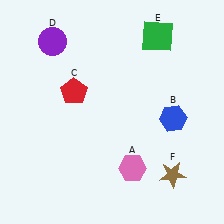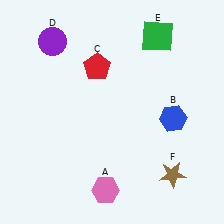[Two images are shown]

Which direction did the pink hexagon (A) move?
The pink hexagon (A) moved left.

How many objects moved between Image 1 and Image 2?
2 objects moved between the two images.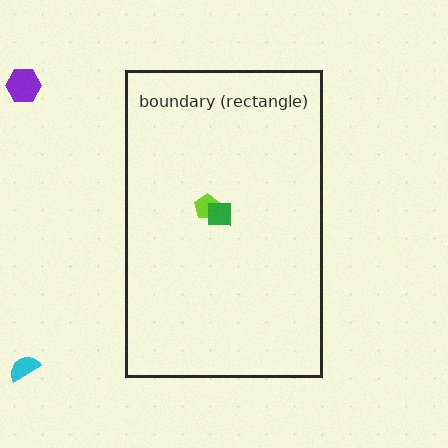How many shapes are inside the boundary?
2 inside, 2 outside.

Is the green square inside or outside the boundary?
Inside.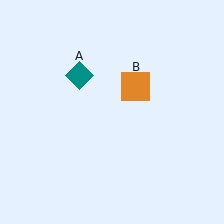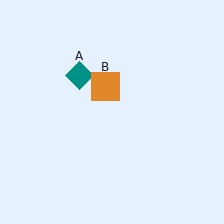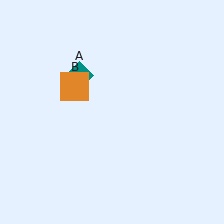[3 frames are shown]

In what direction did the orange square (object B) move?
The orange square (object B) moved left.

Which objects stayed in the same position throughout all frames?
Teal diamond (object A) remained stationary.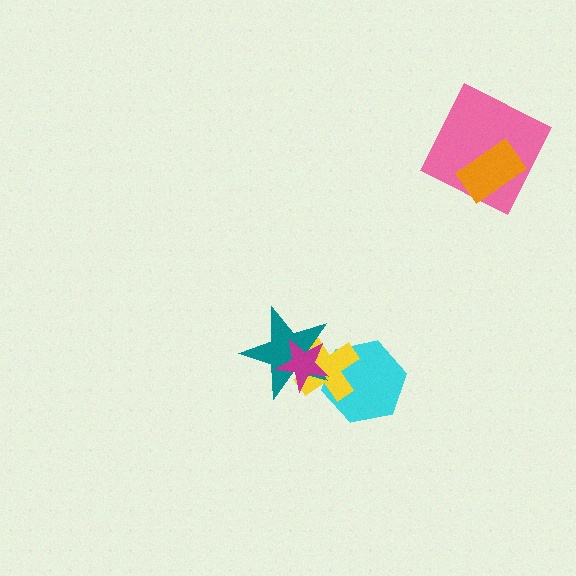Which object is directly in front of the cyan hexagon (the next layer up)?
The yellow cross is directly in front of the cyan hexagon.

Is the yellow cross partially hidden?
Yes, it is partially covered by another shape.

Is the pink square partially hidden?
Yes, it is partially covered by another shape.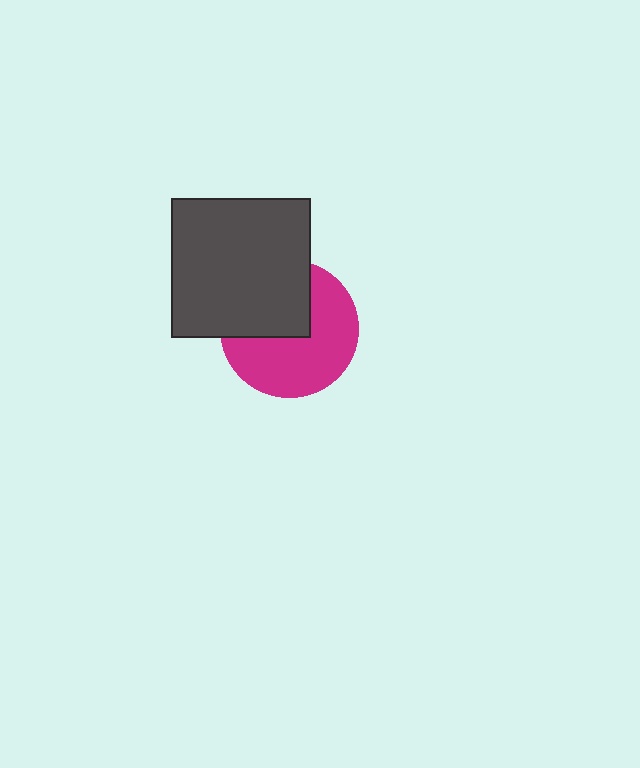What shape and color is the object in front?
The object in front is a dark gray square.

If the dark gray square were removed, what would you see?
You would see the complete magenta circle.